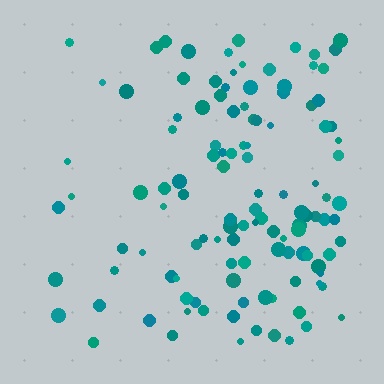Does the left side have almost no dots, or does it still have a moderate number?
Still a moderate number, just noticeably fewer than the right.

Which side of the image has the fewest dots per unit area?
The left.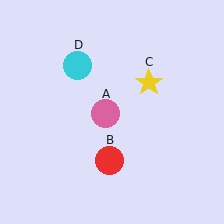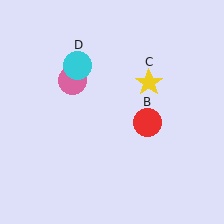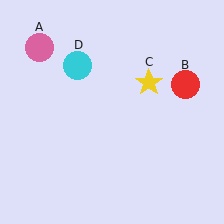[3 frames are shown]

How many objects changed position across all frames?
2 objects changed position: pink circle (object A), red circle (object B).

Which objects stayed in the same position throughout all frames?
Yellow star (object C) and cyan circle (object D) remained stationary.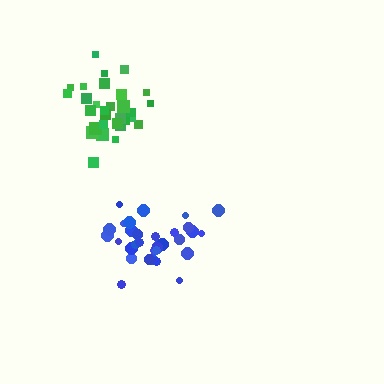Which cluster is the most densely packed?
Blue.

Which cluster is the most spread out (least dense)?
Green.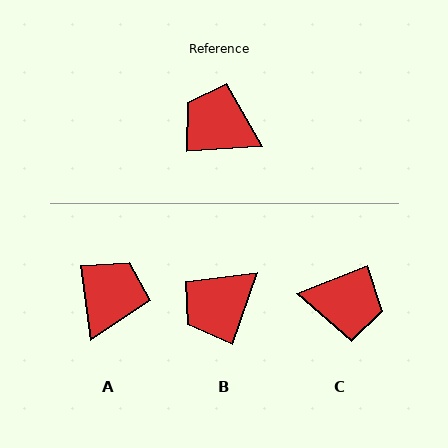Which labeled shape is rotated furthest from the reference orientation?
C, about 161 degrees away.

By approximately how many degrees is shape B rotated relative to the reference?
Approximately 67 degrees counter-clockwise.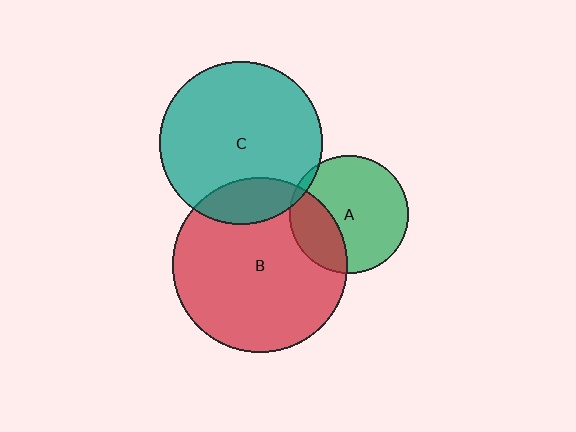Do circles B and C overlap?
Yes.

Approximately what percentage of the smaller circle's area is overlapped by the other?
Approximately 20%.